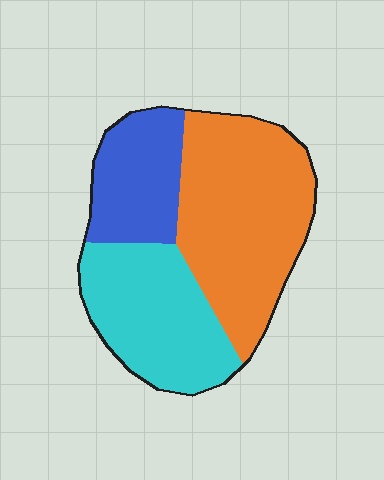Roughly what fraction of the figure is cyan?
Cyan takes up between a quarter and a half of the figure.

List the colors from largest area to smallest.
From largest to smallest: orange, cyan, blue.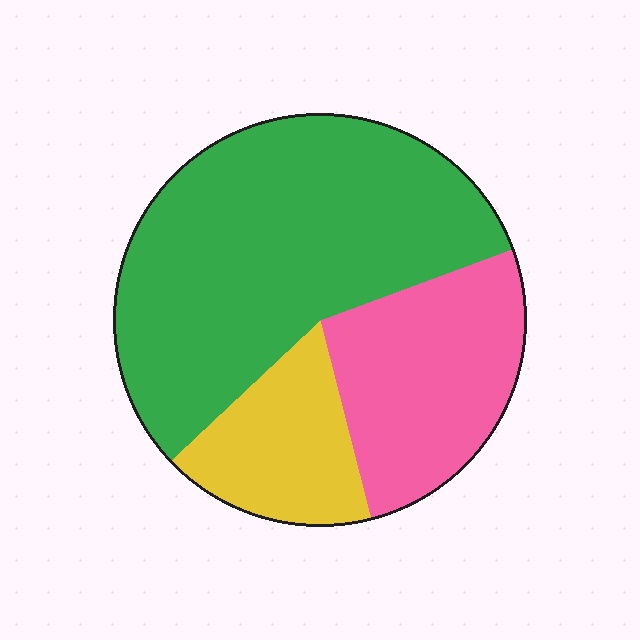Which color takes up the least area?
Yellow, at roughly 15%.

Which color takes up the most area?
Green, at roughly 55%.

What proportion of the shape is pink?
Pink covers about 25% of the shape.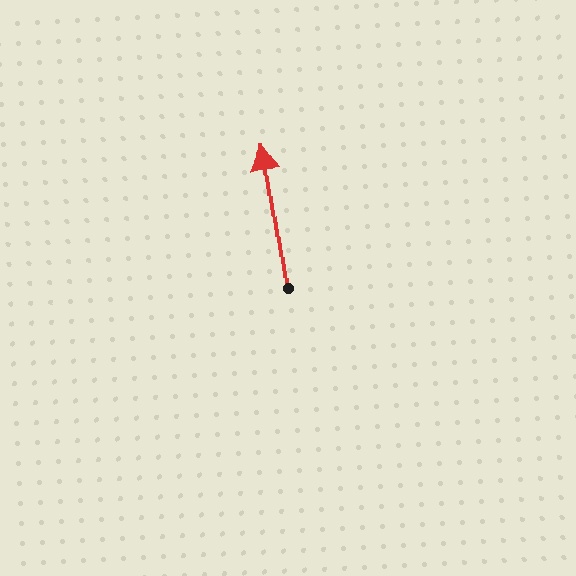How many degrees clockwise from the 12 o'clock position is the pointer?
Approximately 352 degrees.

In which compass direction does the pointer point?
North.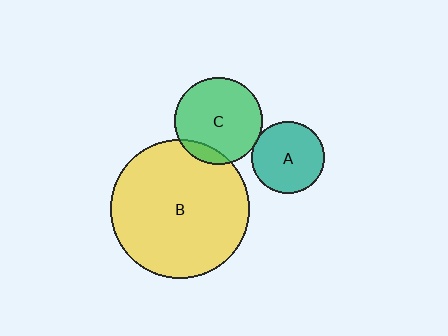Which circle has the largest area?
Circle B (yellow).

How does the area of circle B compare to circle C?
Approximately 2.5 times.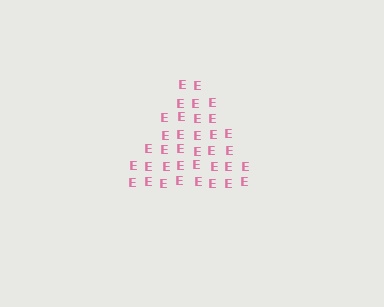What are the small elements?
The small elements are letter E's.